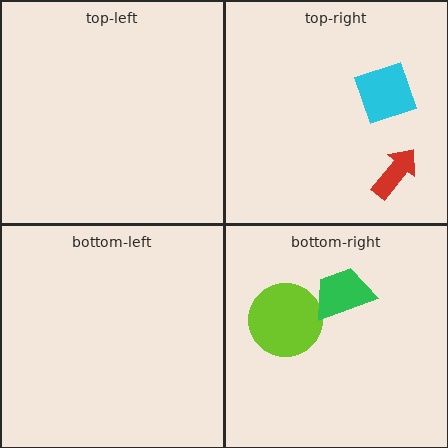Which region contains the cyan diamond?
The top-right region.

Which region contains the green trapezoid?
The bottom-right region.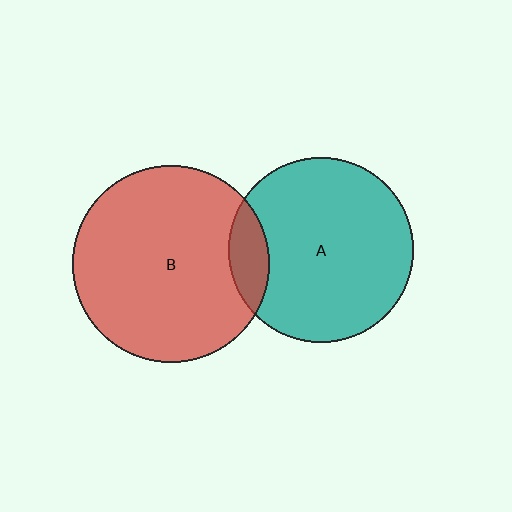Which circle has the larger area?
Circle B (red).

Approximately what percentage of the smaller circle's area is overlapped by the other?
Approximately 10%.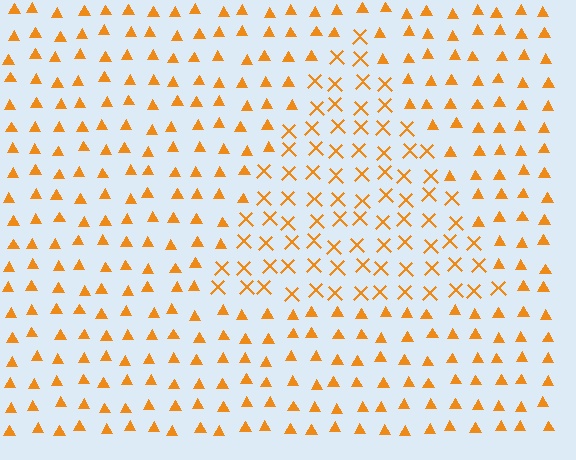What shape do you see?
I see a triangle.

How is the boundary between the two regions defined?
The boundary is defined by a change in element shape: X marks inside vs. triangles outside. All elements share the same color and spacing.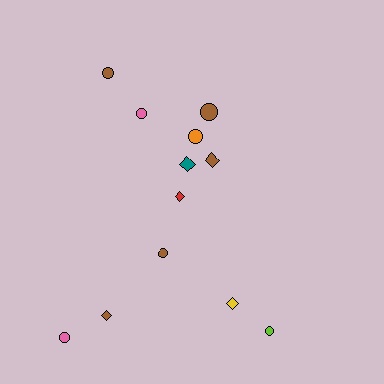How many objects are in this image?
There are 12 objects.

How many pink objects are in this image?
There are 2 pink objects.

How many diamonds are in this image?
There are 5 diamonds.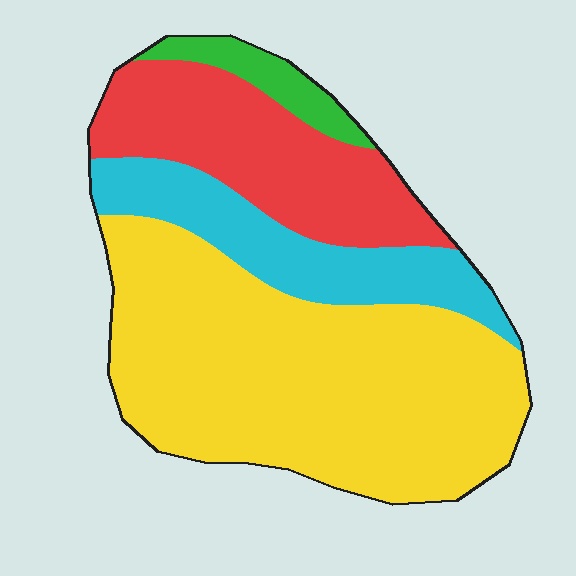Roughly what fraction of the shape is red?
Red takes up about one quarter (1/4) of the shape.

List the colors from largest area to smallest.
From largest to smallest: yellow, red, cyan, green.